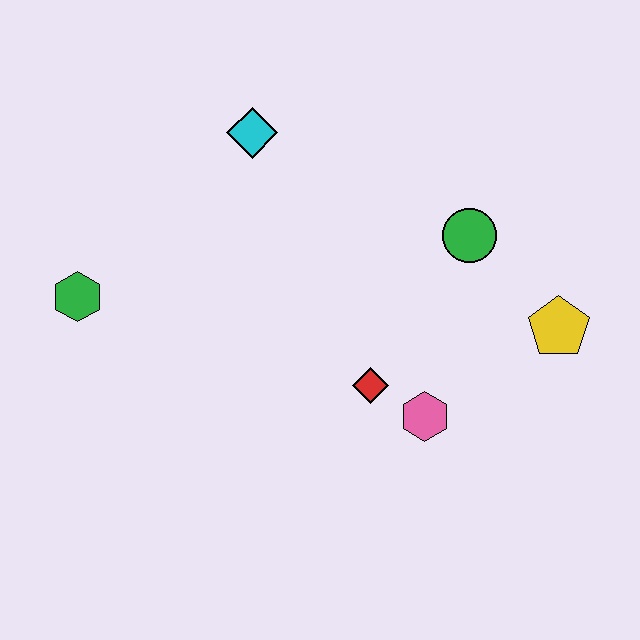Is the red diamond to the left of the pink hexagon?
Yes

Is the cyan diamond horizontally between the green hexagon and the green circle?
Yes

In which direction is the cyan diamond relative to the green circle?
The cyan diamond is to the left of the green circle.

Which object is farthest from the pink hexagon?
The green hexagon is farthest from the pink hexagon.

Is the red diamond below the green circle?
Yes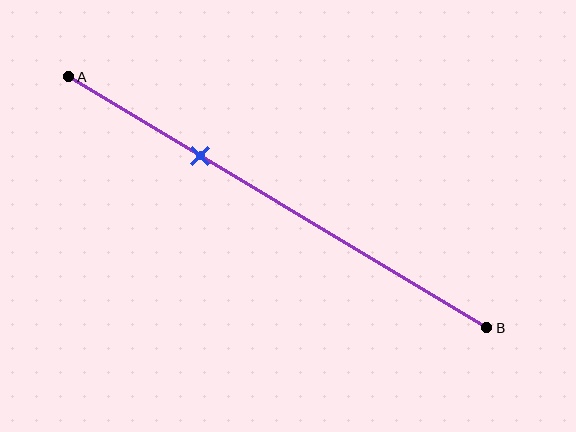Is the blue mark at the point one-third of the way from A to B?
Yes, the mark is approximately at the one-third point.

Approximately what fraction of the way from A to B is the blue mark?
The blue mark is approximately 30% of the way from A to B.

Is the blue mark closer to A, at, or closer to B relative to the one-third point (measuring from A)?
The blue mark is approximately at the one-third point of segment AB.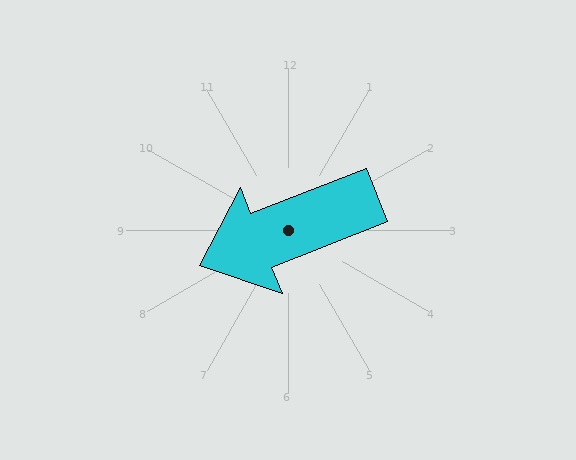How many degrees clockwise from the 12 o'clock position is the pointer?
Approximately 248 degrees.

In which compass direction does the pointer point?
West.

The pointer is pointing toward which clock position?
Roughly 8 o'clock.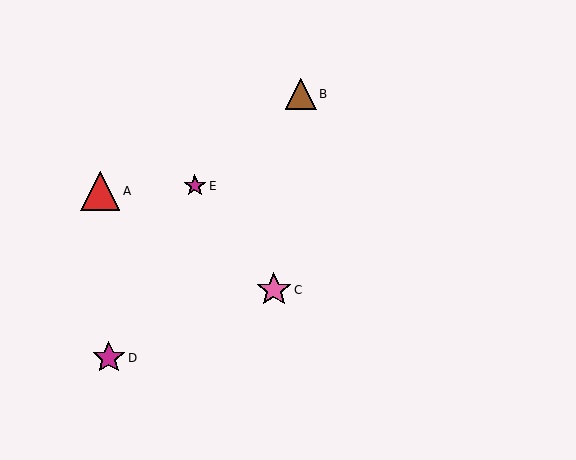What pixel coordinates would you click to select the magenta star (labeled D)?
Click at (109, 358) to select the magenta star D.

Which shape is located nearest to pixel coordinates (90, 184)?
The red triangle (labeled A) at (100, 191) is nearest to that location.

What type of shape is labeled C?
Shape C is a pink star.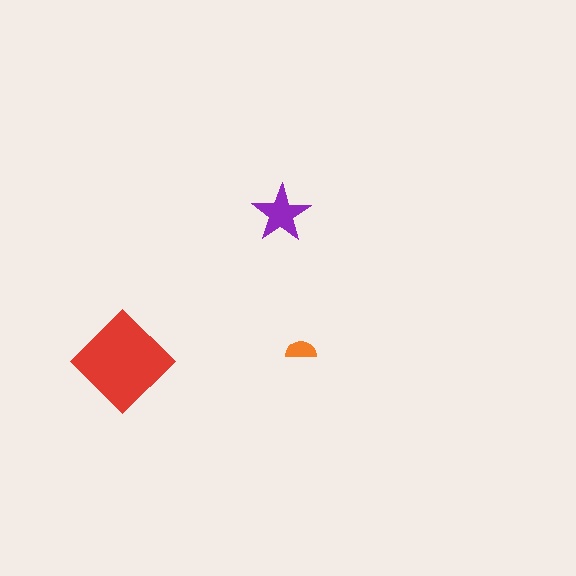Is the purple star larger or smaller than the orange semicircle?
Larger.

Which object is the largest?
The red diamond.